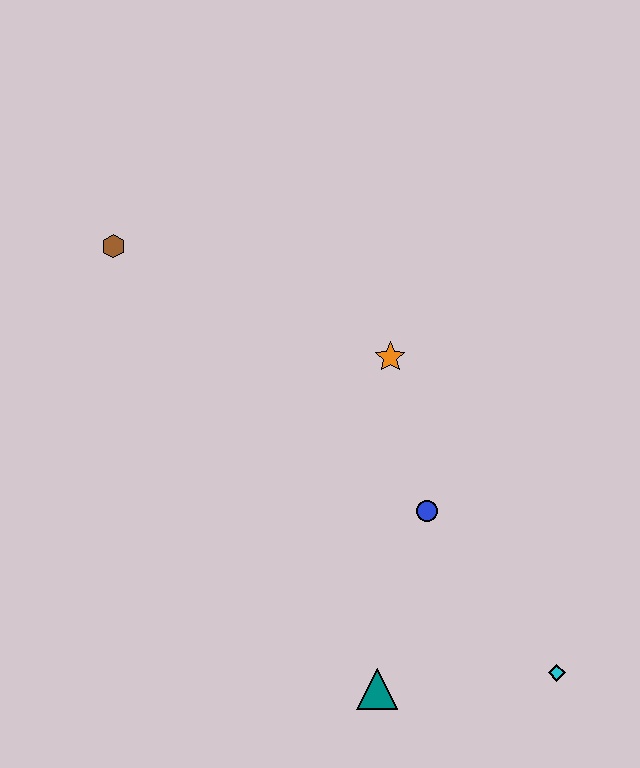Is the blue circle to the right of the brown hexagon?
Yes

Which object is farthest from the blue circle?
The brown hexagon is farthest from the blue circle.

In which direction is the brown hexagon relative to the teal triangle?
The brown hexagon is above the teal triangle.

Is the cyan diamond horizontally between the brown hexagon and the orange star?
No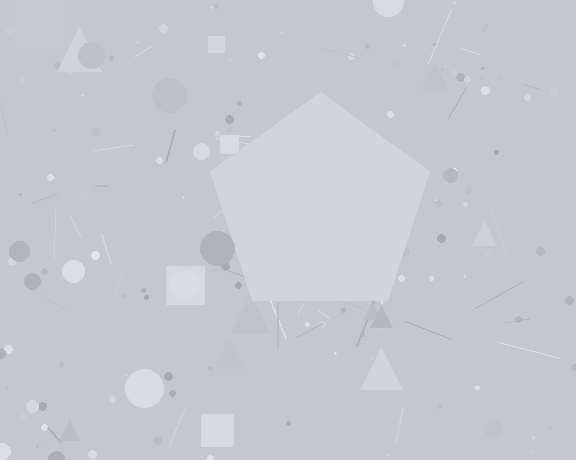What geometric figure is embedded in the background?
A pentagon is embedded in the background.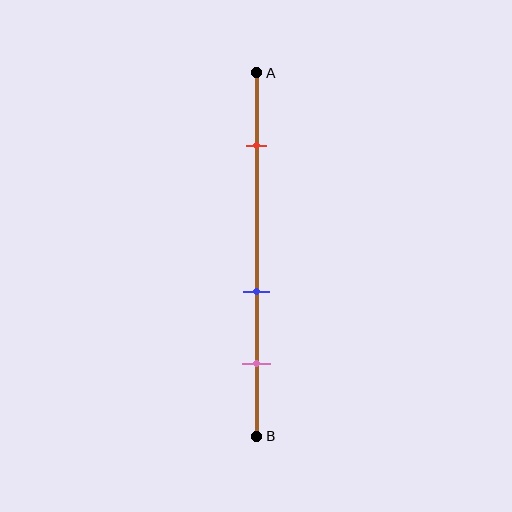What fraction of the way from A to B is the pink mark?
The pink mark is approximately 80% (0.8) of the way from A to B.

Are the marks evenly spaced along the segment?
No, the marks are not evenly spaced.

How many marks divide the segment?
There are 3 marks dividing the segment.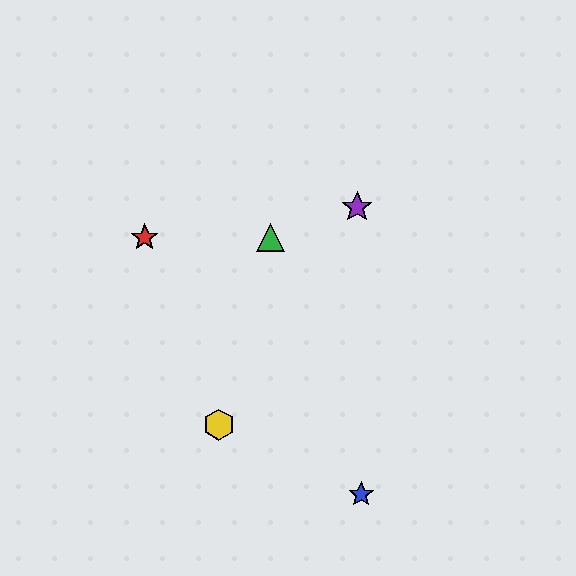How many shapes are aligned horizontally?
2 shapes (the red star, the green triangle) are aligned horizontally.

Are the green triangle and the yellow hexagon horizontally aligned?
No, the green triangle is at y≈237 and the yellow hexagon is at y≈425.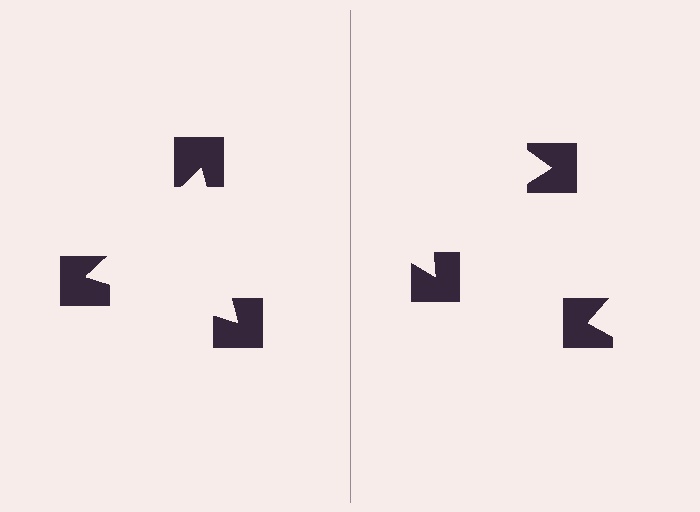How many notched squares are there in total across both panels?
6 — 3 on each side.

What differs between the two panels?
The notched squares are positioned identically on both sides; only the wedge orientations differ. On the left they align to a triangle; on the right they are misaligned.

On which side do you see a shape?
An illusory triangle appears on the left side. On the right side the wedge cuts are rotated, so no coherent shape forms.